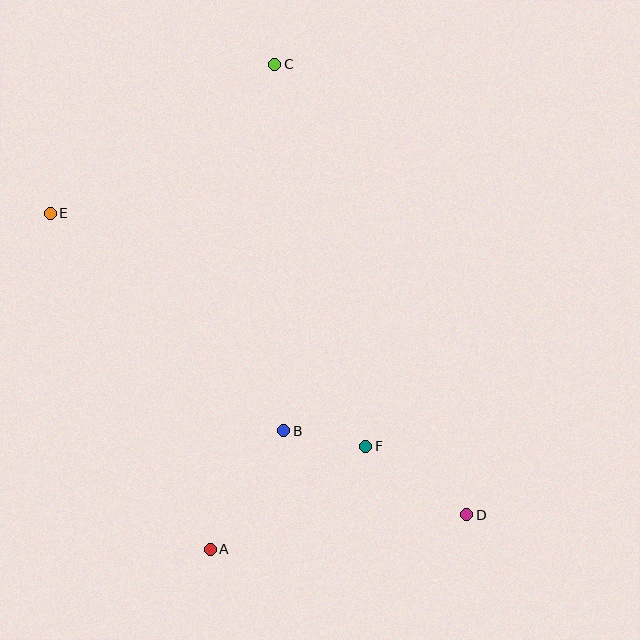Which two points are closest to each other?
Points B and F are closest to each other.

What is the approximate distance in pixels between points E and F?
The distance between E and F is approximately 392 pixels.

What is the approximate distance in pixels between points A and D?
The distance between A and D is approximately 259 pixels.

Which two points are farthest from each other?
Points D and E are farthest from each other.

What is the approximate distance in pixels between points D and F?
The distance between D and F is approximately 122 pixels.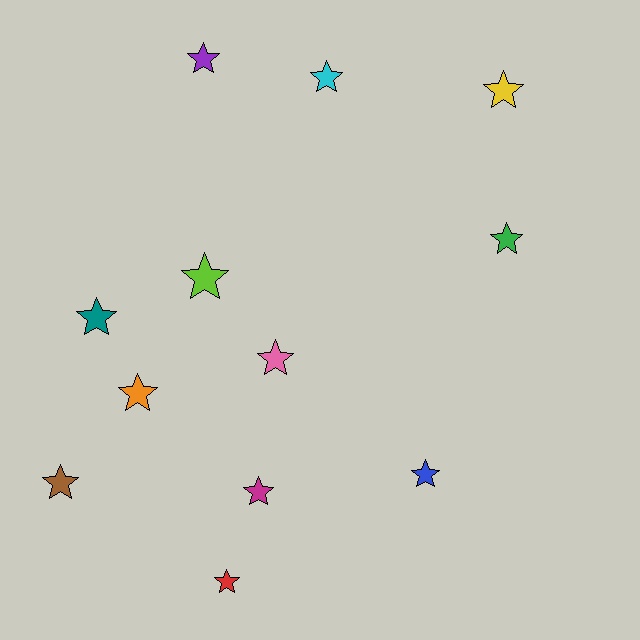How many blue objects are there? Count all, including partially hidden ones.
There is 1 blue object.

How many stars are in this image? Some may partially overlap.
There are 12 stars.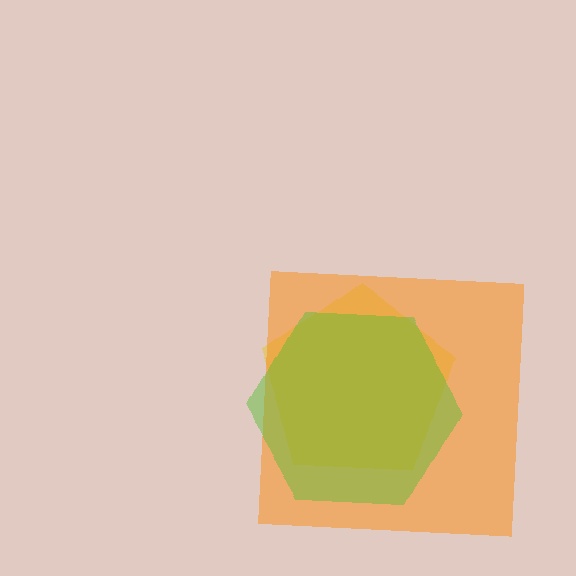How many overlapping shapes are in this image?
There are 3 overlapping shapes in the image.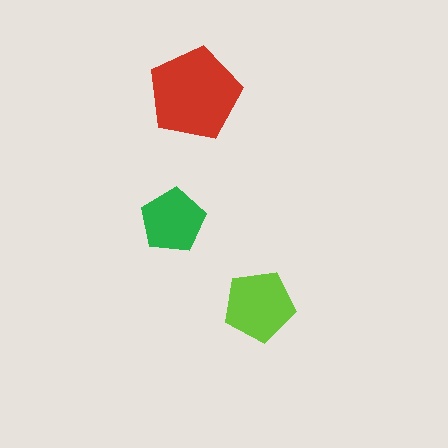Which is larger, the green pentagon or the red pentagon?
The red one.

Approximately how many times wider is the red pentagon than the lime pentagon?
About 1.5 times wider.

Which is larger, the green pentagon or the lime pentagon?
The lime one.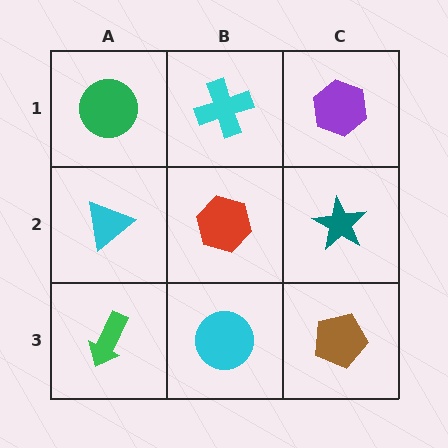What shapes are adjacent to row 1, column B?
A red hexagon (row 2, column B), a green circle (row 1, column A), a purple hexagon (row 1, column C).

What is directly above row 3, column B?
A red hexagon.